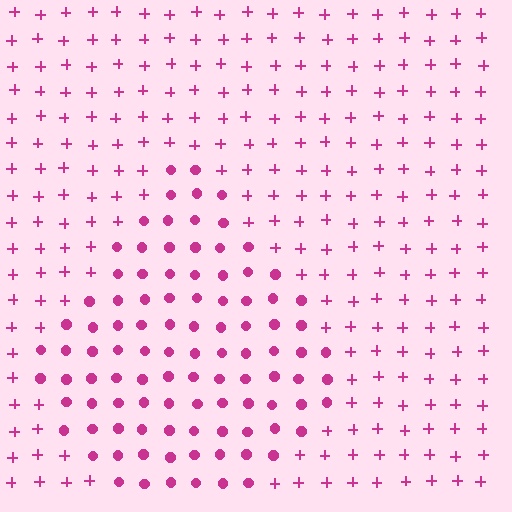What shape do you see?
I see a diamond.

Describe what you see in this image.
The image is filled with small magenta elements arranged in a uniform grid. A diamond-shaped region contains circles, while the surrounding area contains plus signs. The boundary is defined purely by the change in element shape.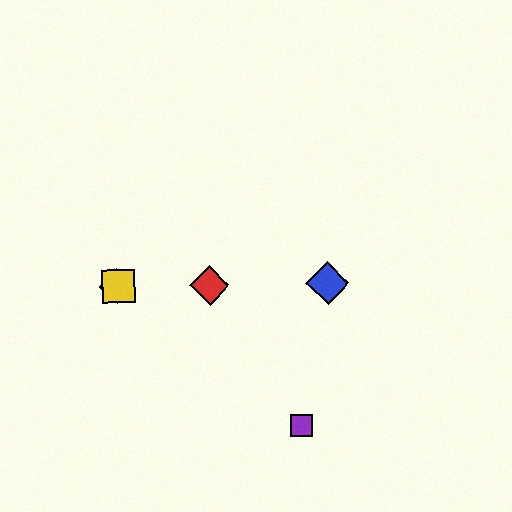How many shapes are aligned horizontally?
4 shapes (the red diamond, the blue diamond, the green diamond, the yellow square) are aligned horizontally.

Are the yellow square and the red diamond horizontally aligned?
Yes, both are at y≈286.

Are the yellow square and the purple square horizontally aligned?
No, the yellow square is at y≈286 and the purple square is at y≈425.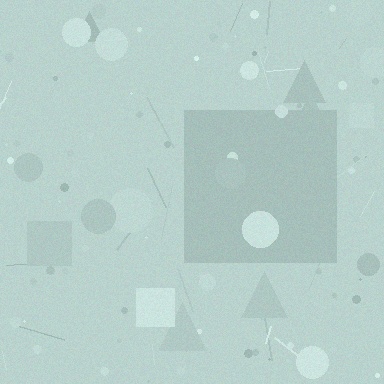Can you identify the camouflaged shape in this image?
The camouflaged shape is a square.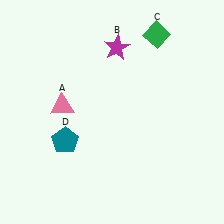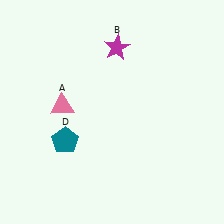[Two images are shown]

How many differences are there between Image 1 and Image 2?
There is 1 difference between the two images.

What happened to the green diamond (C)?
The green diamond (C) was removed in Image 2. It was in the top-right area of Image 1.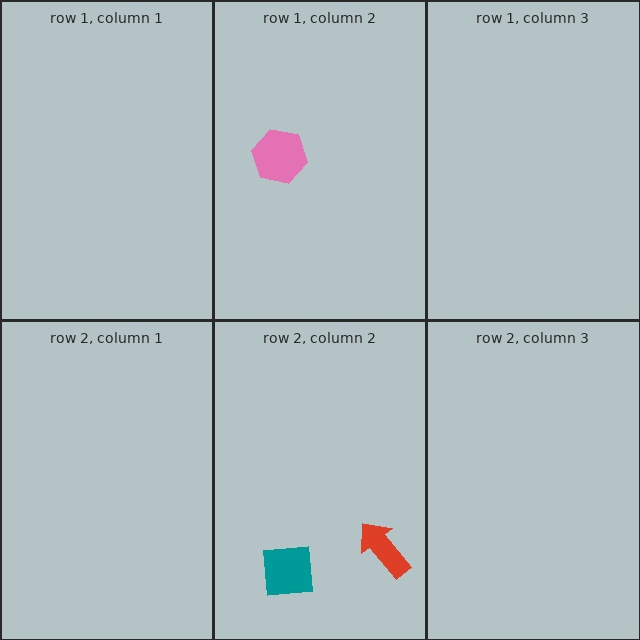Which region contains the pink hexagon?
The row 1, column 2 region.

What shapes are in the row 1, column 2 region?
The pink hexagon.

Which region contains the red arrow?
The row 2, column 2 region.